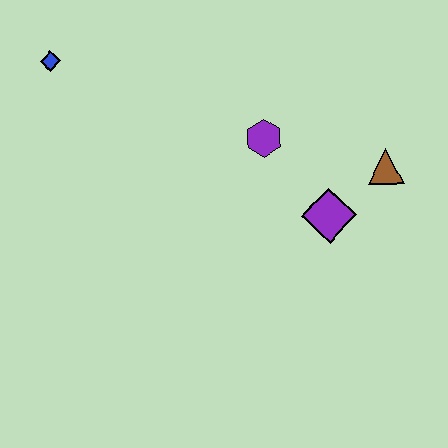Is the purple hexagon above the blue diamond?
No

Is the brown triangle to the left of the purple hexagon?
No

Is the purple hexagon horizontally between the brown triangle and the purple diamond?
No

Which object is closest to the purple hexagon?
The purple diamond is closest to the purple hexagon.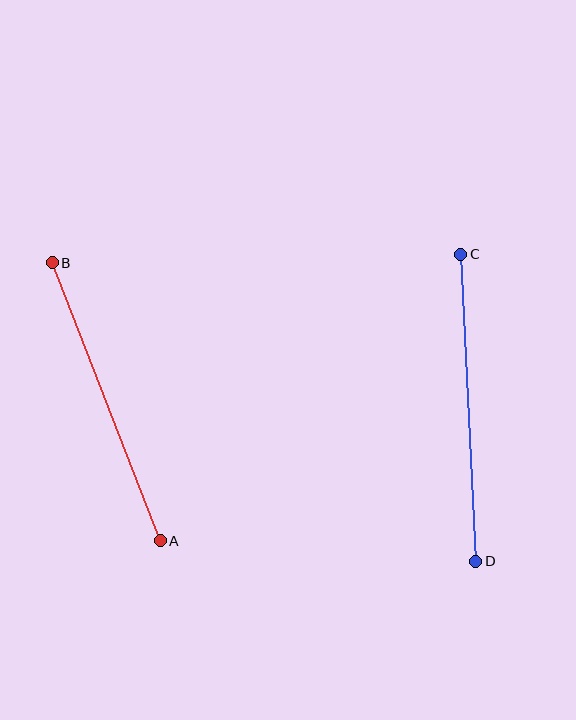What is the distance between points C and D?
The distance is approximately 307 pixels.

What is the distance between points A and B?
The distance is approximately 298 pixels.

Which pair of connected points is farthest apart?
Points C and D are farthest apart.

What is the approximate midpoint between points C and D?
The midpoint is at approximately (468, 408) pixels.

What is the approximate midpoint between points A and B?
The midpoint is at approximately (106, 402) pixels.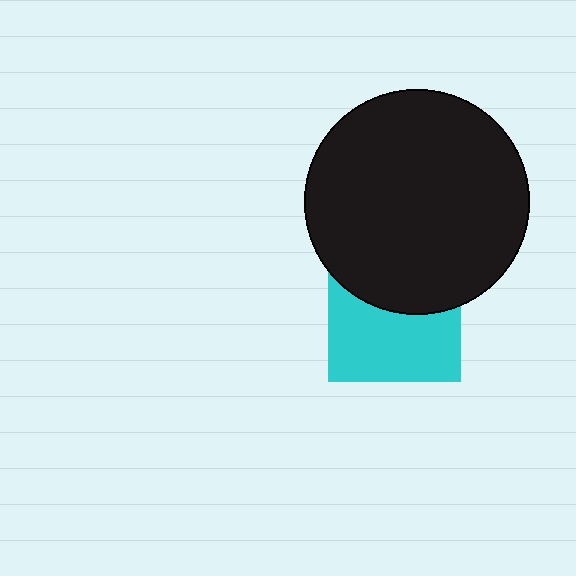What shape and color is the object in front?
The object in front is a black circle.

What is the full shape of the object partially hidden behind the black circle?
The partially hidden object is a cyan square.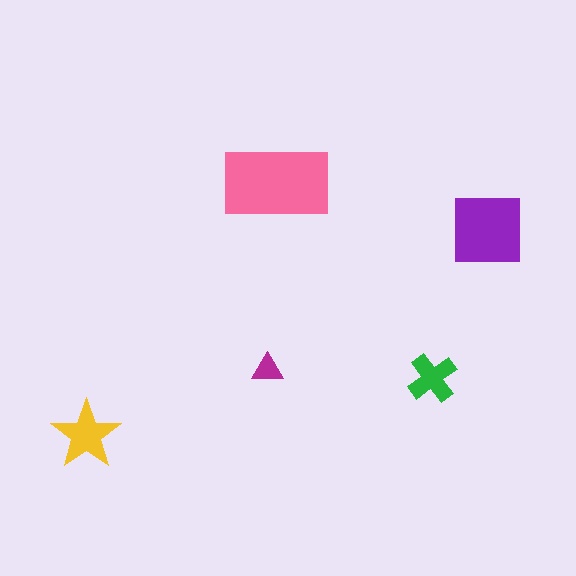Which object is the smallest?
The magenta triangle.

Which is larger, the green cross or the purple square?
The purple square.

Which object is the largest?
The pink rectangle.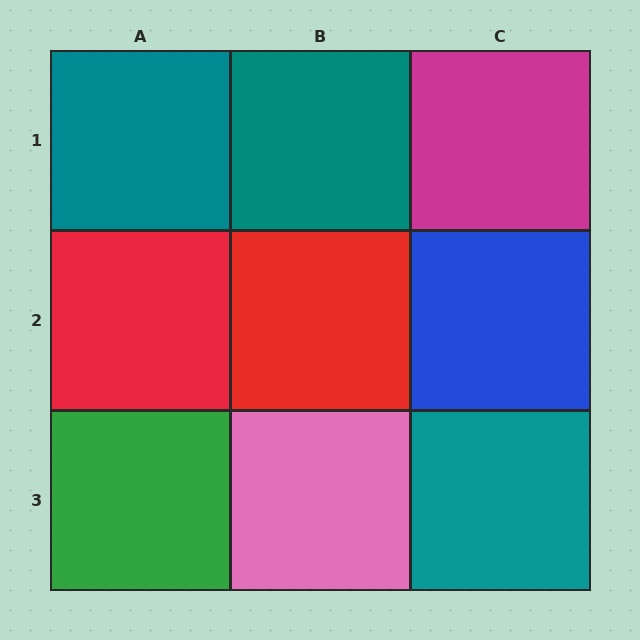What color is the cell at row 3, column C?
Teal.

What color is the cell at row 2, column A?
Red.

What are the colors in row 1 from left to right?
Teal, teal, magenta.